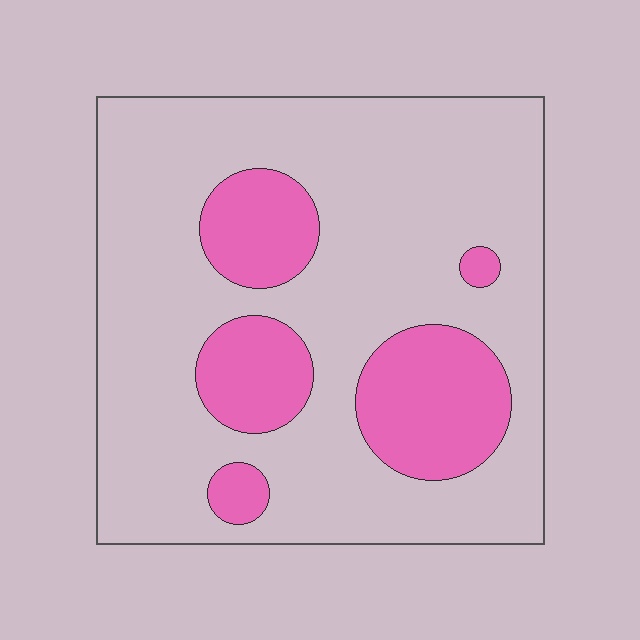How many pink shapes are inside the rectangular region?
5.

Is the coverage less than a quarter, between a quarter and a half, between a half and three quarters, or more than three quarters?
Less than a quarter.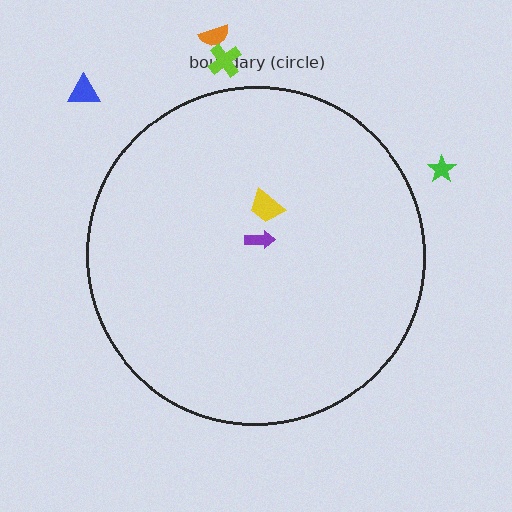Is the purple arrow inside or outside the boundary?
Inside.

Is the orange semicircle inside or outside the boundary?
Outside.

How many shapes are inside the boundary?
2 inside, 4 outside.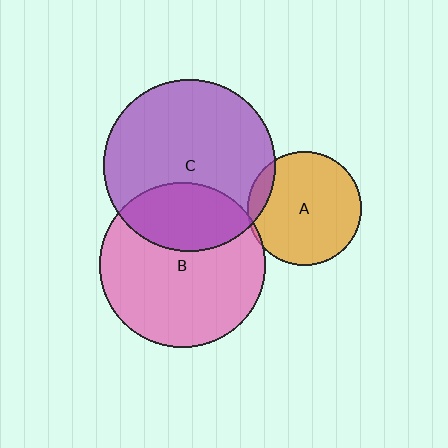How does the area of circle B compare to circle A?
Approximately 2.1 times.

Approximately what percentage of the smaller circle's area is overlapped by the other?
Approximately 5%.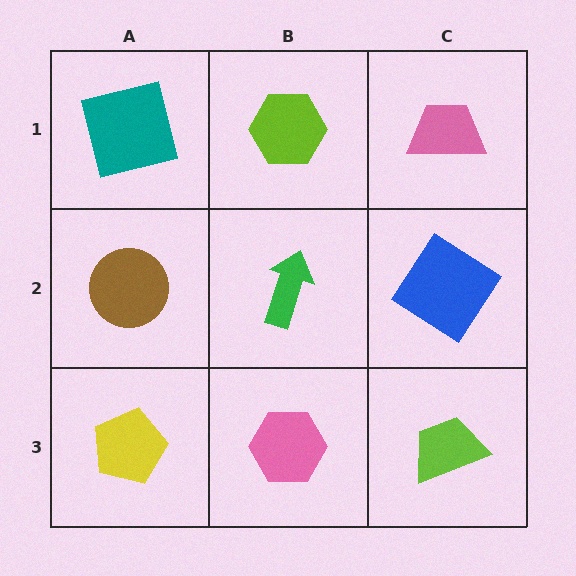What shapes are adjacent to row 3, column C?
A blue diamond (row 2, column C), a pink hexagon (row 3, column B).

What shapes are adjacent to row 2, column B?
A lime hexagon (row 1, column B), a pink hexagon (row 3, column B), a brown circle (row 2, column A), a blue diamond (row 2, column C).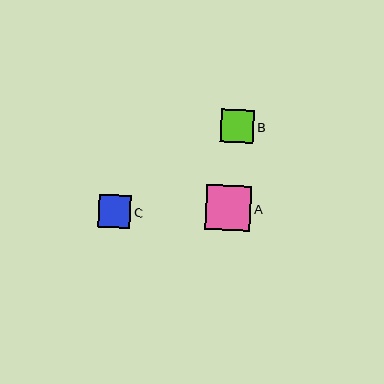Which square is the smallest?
Square C is the smallest with a size of approximately 33 pixels.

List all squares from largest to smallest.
From largest to smallest: A, B, C.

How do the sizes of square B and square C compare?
Square B and square C are approximately the same size.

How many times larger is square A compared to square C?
Square A is approximately 1.4 times the size of square C.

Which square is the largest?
Square A is the largest with a size of approximately 45 pixels.